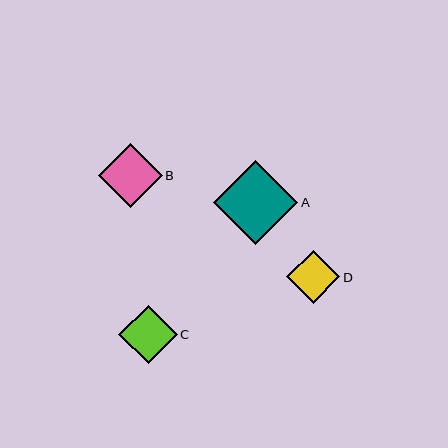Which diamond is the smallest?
Diamond D is the smallest with a size of approximately 53 pixels.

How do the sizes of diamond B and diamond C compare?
Diamond B and diamond C are approximately the same size.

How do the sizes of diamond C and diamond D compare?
Diamond C and diamond D are approximately the same size.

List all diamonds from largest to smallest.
From largest to smallest: A, B, C, D.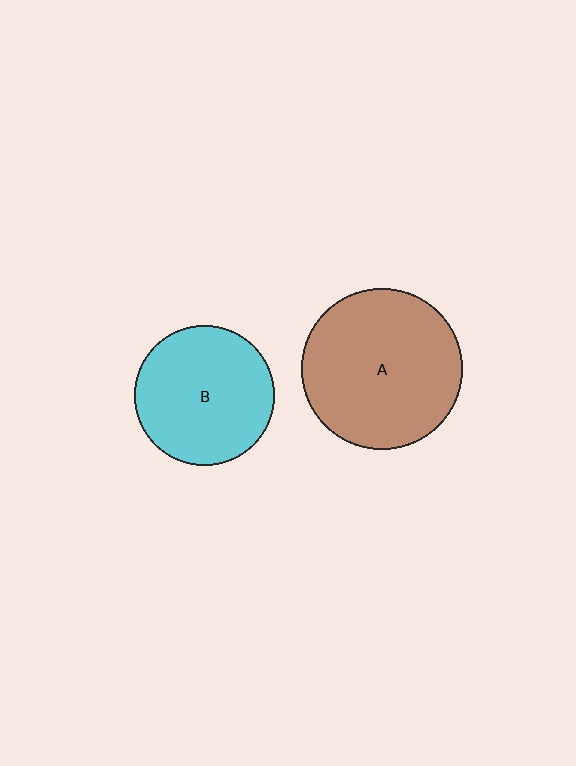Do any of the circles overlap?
No, none of the circles overlap.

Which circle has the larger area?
Circle A (brown).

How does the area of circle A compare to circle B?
Approximately 1.3 times.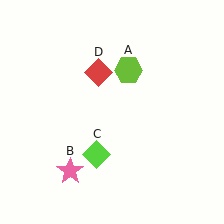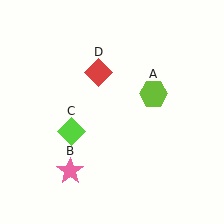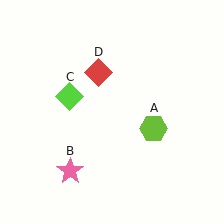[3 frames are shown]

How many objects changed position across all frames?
2 objects changed position: lime hexagon (object A), lime diamond (object C).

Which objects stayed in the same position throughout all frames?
Pink star (object B) and red diamond (object D) remained stationary.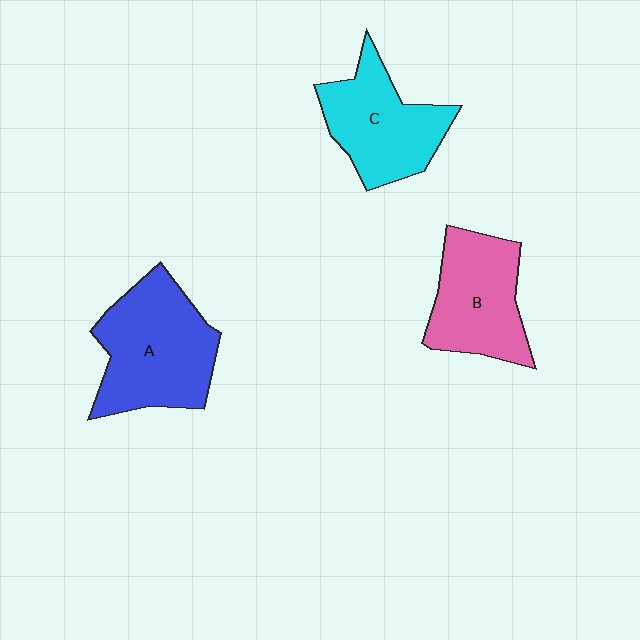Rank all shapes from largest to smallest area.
From largest to smallest: A (blue), C (cyan), B (pink).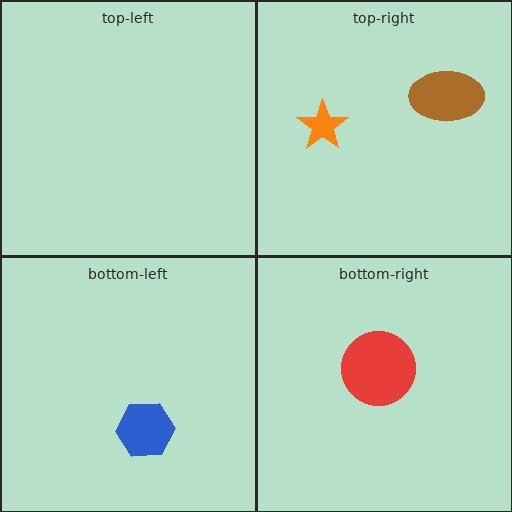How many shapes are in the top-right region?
2.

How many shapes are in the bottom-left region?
1.